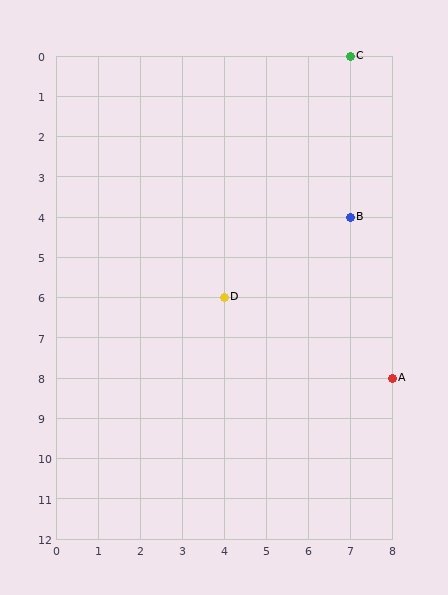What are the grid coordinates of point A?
Point A is at grid coordinates (8, 8).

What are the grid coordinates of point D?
Point D is at grid coordinates (4, 6).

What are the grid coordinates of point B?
Point B is at grid coordinates (7, 4).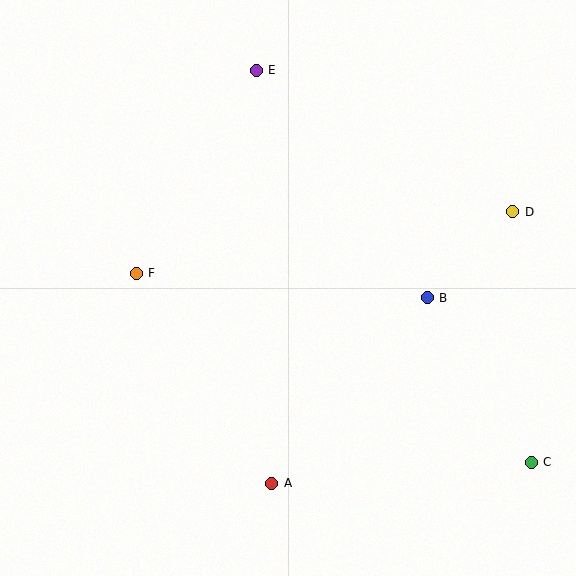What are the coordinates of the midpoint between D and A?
The midpoint between D and A is at (392, 348).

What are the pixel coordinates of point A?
Point A is at (272, 483).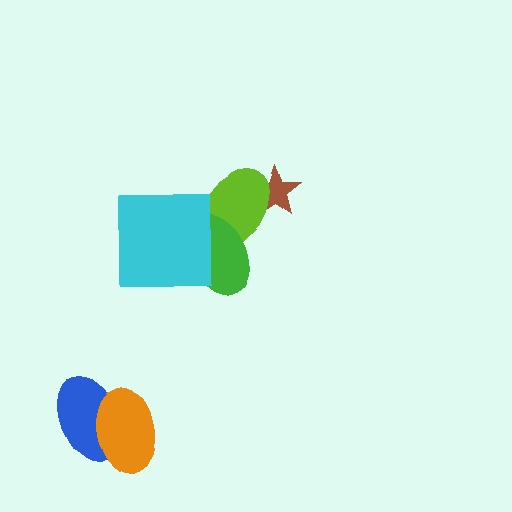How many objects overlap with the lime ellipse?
3 objects overlap with the lime ellipse.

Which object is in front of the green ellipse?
The cyan square is in front of the green ellipse.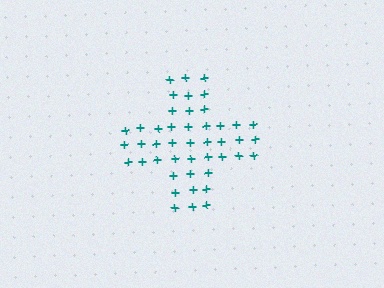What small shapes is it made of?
It is made of small plus signs.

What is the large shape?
The large shape is a cross.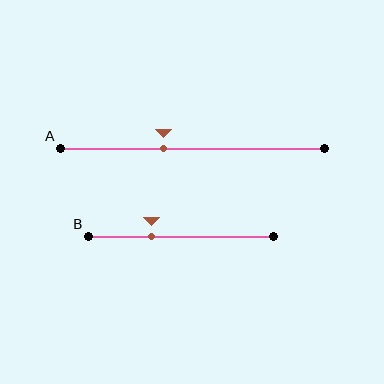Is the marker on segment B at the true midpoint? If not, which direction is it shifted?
No, the marker on segment B is shifted to the left by about 16% of the segment length.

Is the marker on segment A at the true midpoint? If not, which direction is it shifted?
No, the marker on segment A is shifted to the left by about 11% of the segment length.